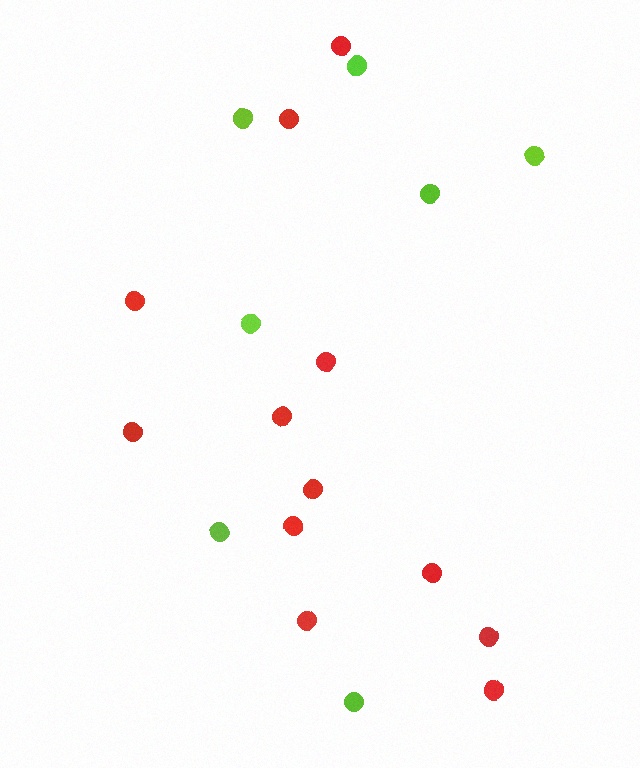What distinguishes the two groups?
There are 2 groups: one group of red circles (12) and one group of lime circles (7).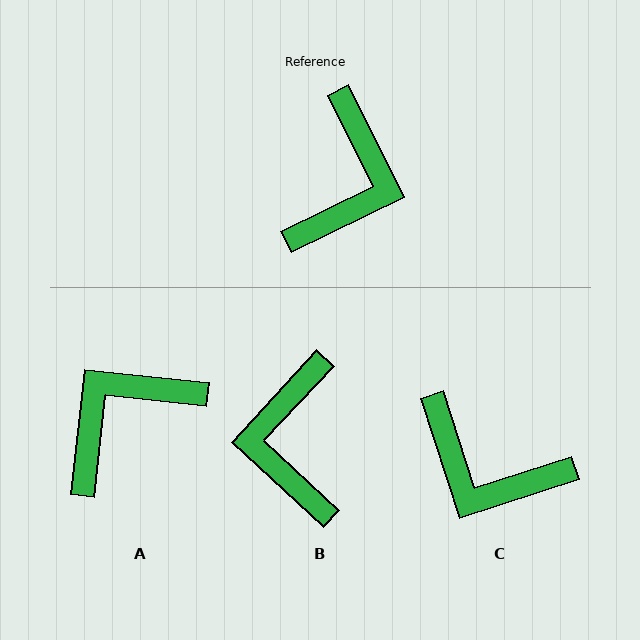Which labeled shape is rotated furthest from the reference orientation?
B, about 159 degrees away.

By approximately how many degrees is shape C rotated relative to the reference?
Approximately 98 degrees clockwise.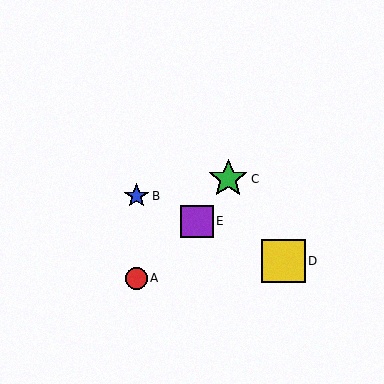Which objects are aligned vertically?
Objects A, B are aligned vertically.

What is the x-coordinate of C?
Object C is at x≈228.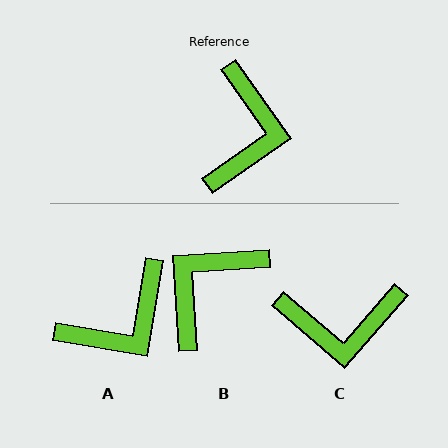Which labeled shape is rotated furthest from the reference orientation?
B, about 149 degrees away.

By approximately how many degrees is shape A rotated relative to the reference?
Approximately 45 degrees clockwise.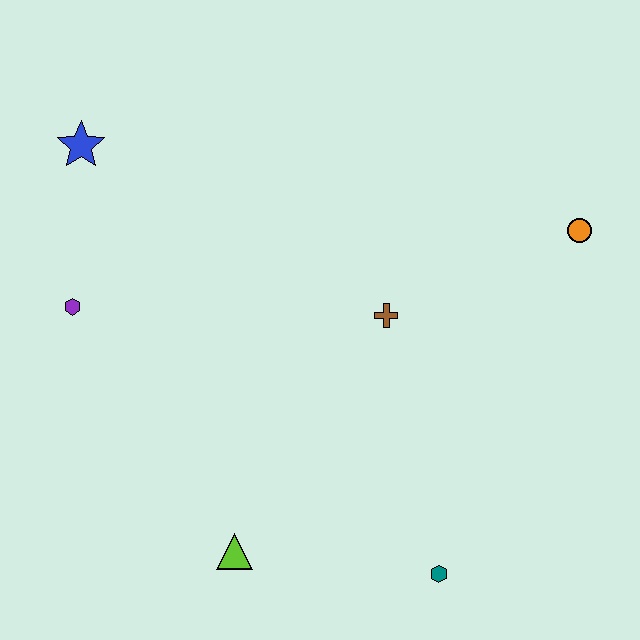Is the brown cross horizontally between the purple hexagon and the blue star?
No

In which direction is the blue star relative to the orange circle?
The blue star is to the left of the orange circle.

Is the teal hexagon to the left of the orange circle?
Yes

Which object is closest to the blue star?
The purple hexagon is closest to the blue star.